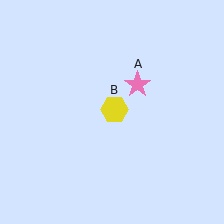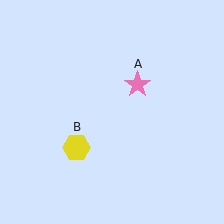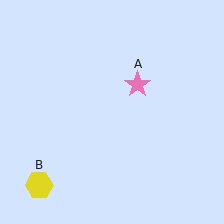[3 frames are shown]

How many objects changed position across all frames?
1 object changed position: yellow hexagon (object B).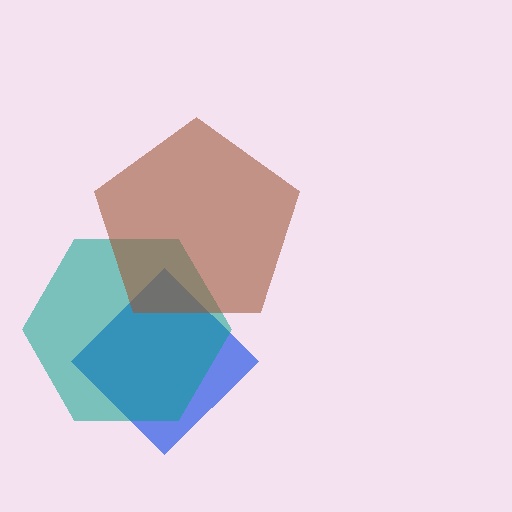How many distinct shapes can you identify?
There are 3 distinct shapes: a blue diamond, a teal hexagon, a brown pentagon.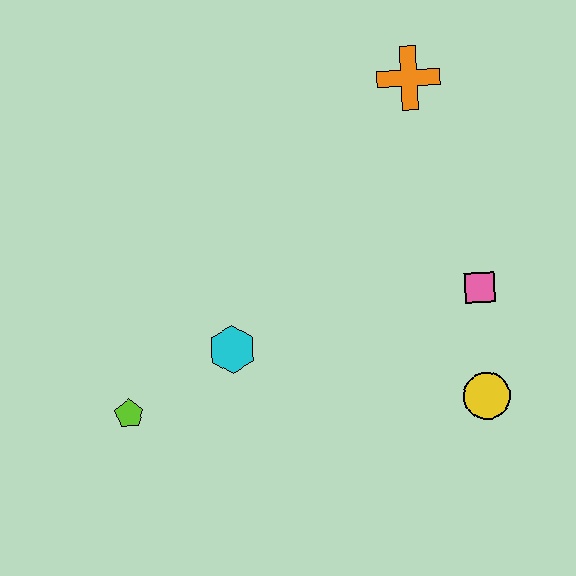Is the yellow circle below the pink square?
Yes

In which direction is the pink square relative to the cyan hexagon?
The pink square is to the right of the cyan hexagon.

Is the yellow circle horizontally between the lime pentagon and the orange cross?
No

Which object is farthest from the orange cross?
The lime pentagon is farthest from the orange cross.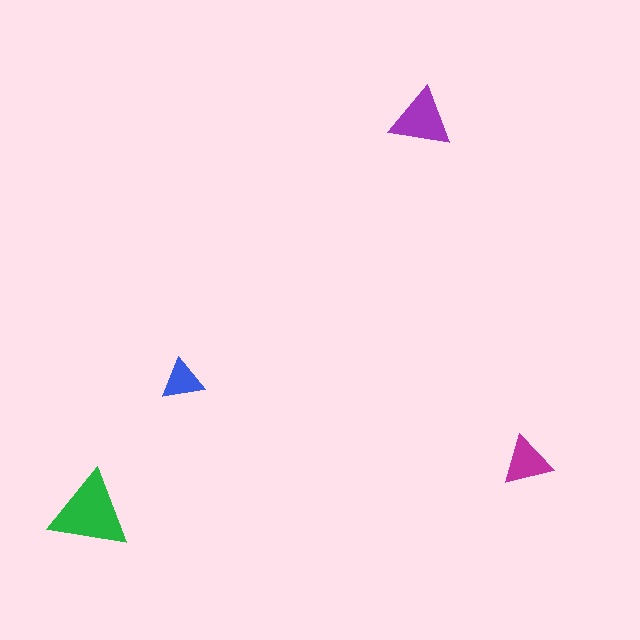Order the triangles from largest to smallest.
the green one, the purple one, the magenta one, the blue one.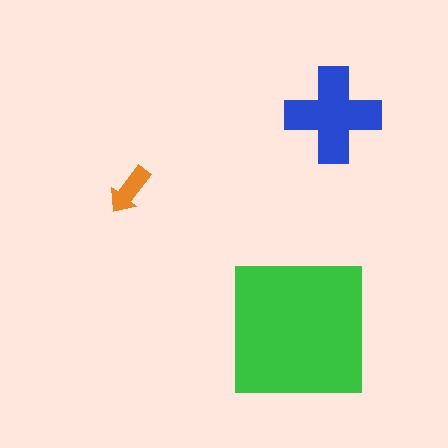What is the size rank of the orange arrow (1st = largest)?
3rd.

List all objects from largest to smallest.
The green square, the blue cross, the orange arrow.